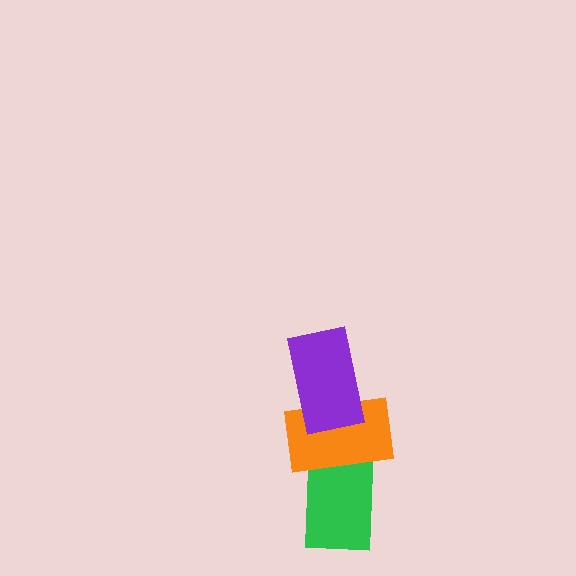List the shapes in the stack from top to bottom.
From top to bottom: the purple rectangle, the orange rectangle, the green rectangle.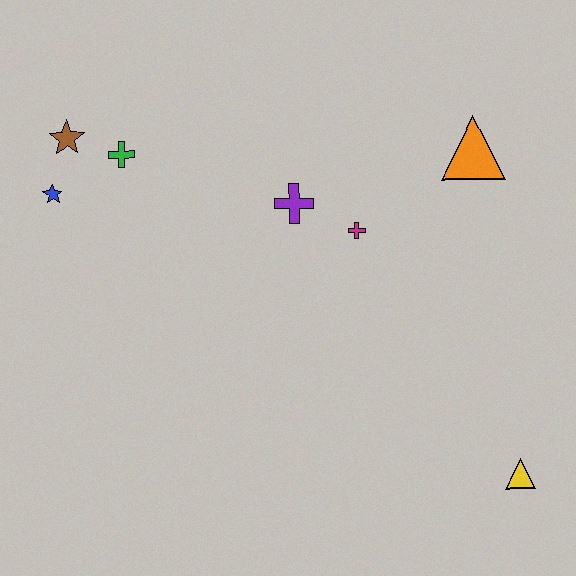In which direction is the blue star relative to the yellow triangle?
The blue star is to the left of the yellow triangle.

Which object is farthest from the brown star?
The yellow triangle is farthest from the brown star.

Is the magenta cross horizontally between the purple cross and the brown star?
No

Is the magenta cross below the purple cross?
Yes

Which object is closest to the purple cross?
The magenta cross is closest to the purple cross.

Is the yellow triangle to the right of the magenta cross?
Yes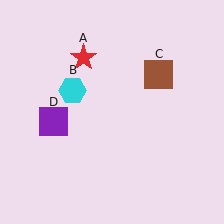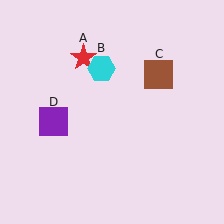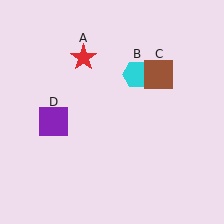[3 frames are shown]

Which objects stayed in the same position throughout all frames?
Red star (object A) and brown square (object C) and purple square (object D) remained stationary.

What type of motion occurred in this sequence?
The cyan hexagon (object B) rotated clockwise around the center of the scene.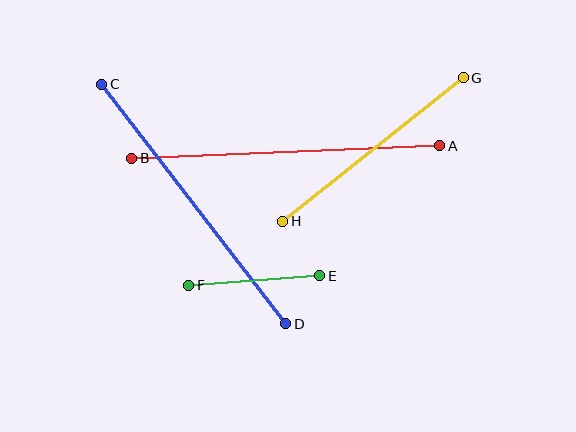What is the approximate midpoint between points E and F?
The midpoint is at approximately (254, 281) pixels.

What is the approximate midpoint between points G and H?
The midpoint is at approximately (373, 150) pixels.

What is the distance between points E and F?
The distance is approximately 131 pixels.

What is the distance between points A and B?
The distance is approximately 308 pixels.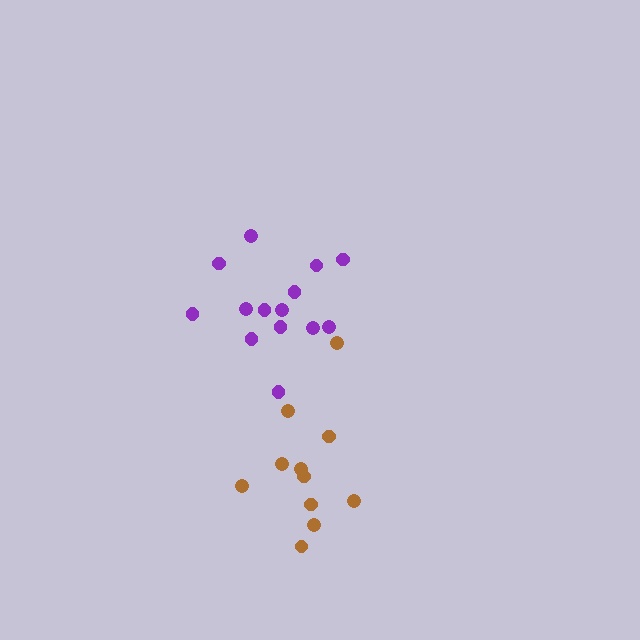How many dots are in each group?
Group 1: 14 dots, Group 2: 11 dots (25 total).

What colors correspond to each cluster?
The clusters are colored: purple, brown.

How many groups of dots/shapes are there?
There are 2 groups.